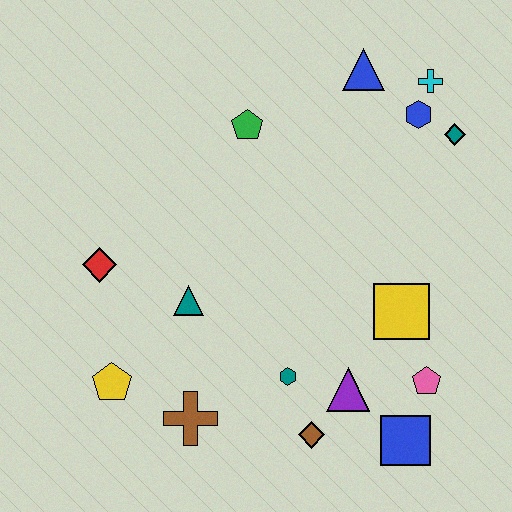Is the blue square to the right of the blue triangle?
Yes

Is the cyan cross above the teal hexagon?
Yes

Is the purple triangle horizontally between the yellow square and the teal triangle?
Yes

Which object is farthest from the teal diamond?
The yellow pentagon is farthest from the teal diamond.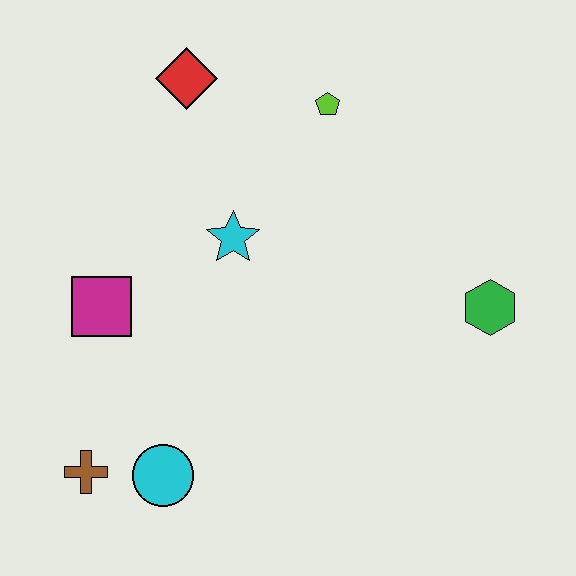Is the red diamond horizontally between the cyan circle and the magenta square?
No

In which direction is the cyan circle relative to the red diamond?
The cyan circle is below the red diamond.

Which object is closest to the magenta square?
The cyan star is closest to the magenta square.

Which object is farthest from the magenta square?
The green hexagon is farthest from the magenta square.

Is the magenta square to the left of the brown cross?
No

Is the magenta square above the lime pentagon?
No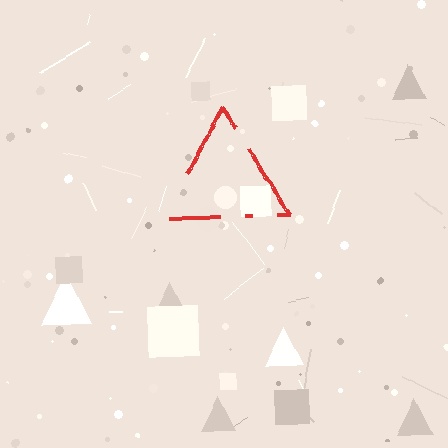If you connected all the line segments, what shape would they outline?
They would outline a triangle.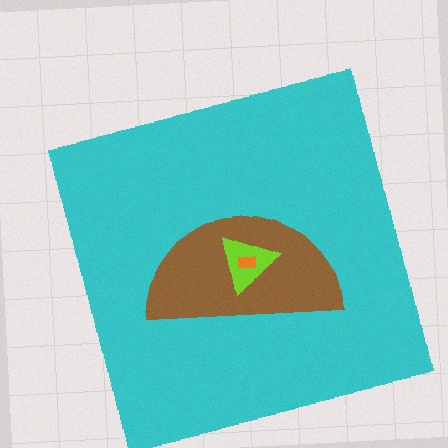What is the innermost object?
The orange rectangle.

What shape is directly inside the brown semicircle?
The lime triangle.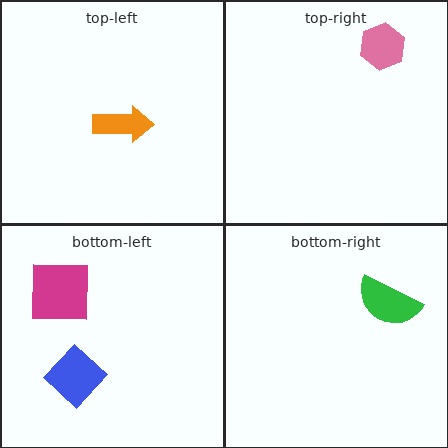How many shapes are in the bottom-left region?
2.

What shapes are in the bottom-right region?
The green semicircle.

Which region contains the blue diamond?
The bottom-left region.